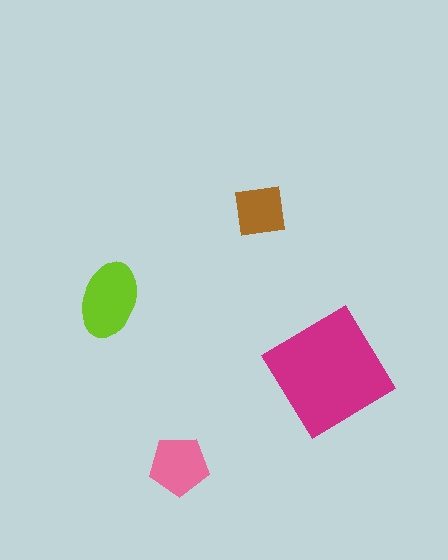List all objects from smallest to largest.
The brown square, the pink pentagon, the lime ellipse, the magenta diamond.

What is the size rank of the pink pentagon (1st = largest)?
3rd.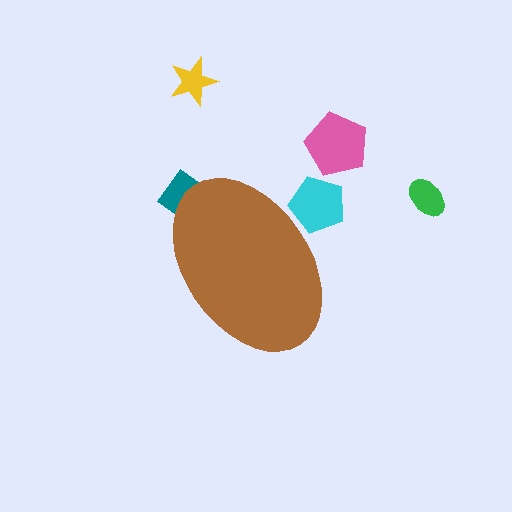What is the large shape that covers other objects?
A brown ellipse.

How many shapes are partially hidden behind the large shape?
2 shapes are partially hidden.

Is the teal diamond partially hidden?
Yes, the teal diamond is partially hidden behind the brown ellipse.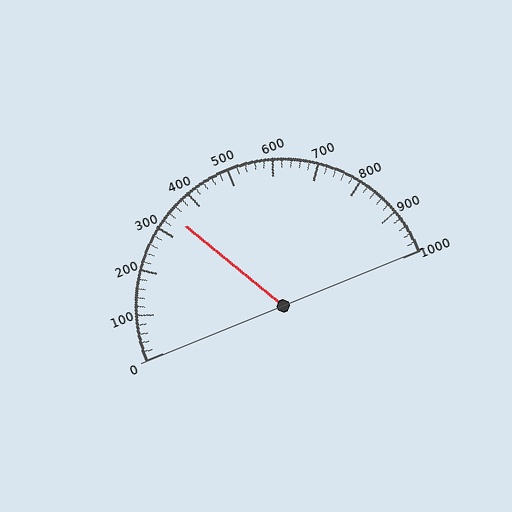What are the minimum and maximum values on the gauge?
The gauge ranges from 0 to 1000.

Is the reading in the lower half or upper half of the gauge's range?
The reading is in the lower half of the range (0 to 1000).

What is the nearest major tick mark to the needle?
The nearest major tick mark is 300.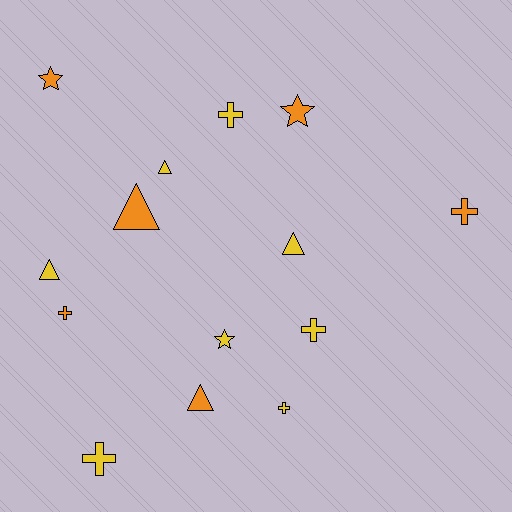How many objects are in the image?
There are 14 objects.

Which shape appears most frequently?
Cross, with 6 objects.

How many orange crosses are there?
There are 2 orange crosses.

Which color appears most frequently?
Yellow, with 8 objects.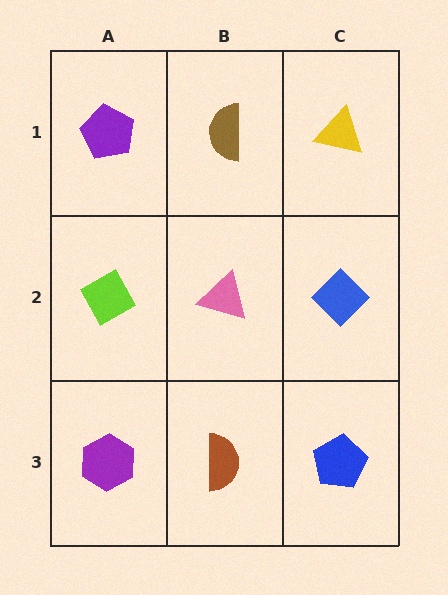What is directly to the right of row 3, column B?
A blue pentagon.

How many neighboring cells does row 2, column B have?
4.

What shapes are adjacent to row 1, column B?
A pink triangle (row 2, column B), a purple pentagon (row 1, column A), a yellow triangle (row 1, column C).